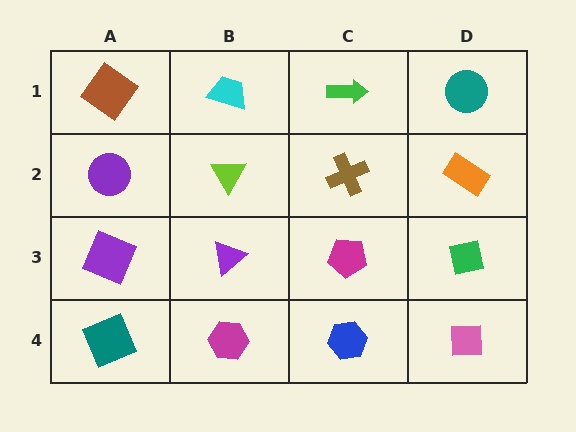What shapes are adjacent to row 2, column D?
A teal circle (row 1, column D), a green square (row 3, column D), a brown cross (row 2, column C).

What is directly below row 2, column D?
A green square.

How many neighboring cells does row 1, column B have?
3.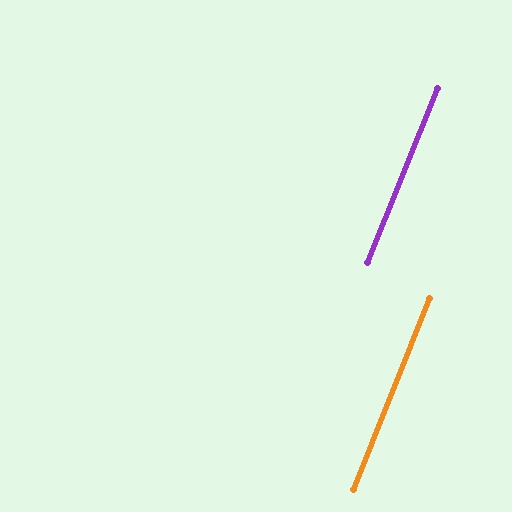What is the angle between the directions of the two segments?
Approximately 0 degrees.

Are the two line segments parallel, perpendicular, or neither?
Parallel — their directions differ by only 0.0°.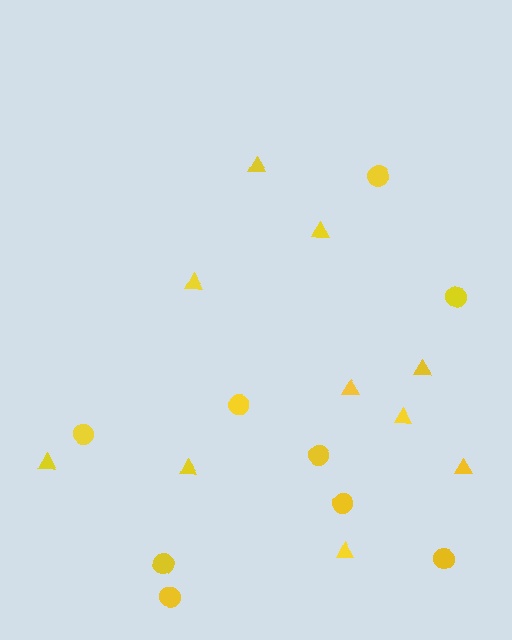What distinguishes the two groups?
There are 2 groups: one group of triangles (10) and one group of circles (9).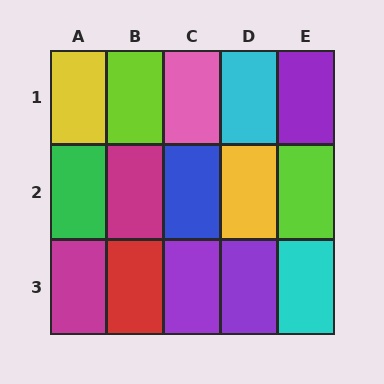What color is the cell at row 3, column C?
Purple.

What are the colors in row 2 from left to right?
Green, magenta, blue, yellow, lime.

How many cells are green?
1 cell is green.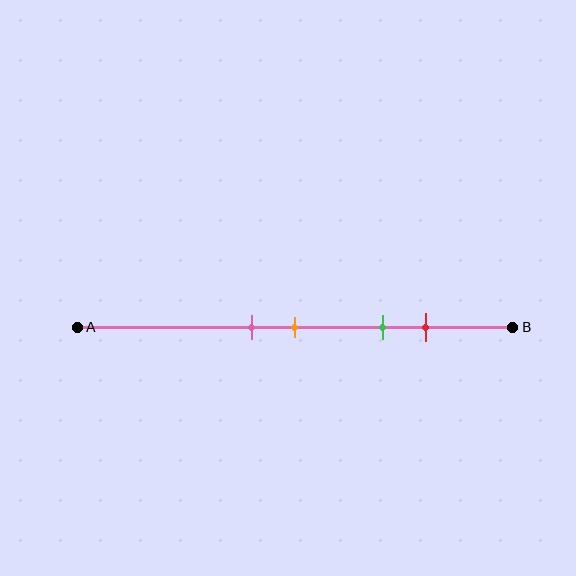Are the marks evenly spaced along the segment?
No, the marks are not evenly spaced.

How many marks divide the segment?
There are 4 marks dividing the segment.